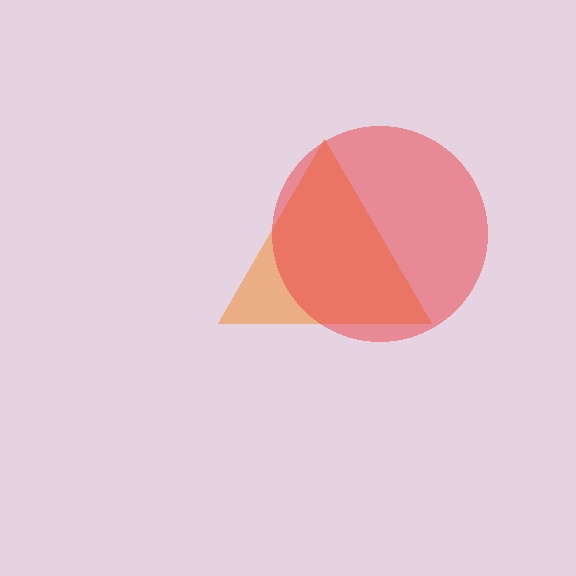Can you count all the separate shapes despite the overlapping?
Yes, there are 2 separate shapes.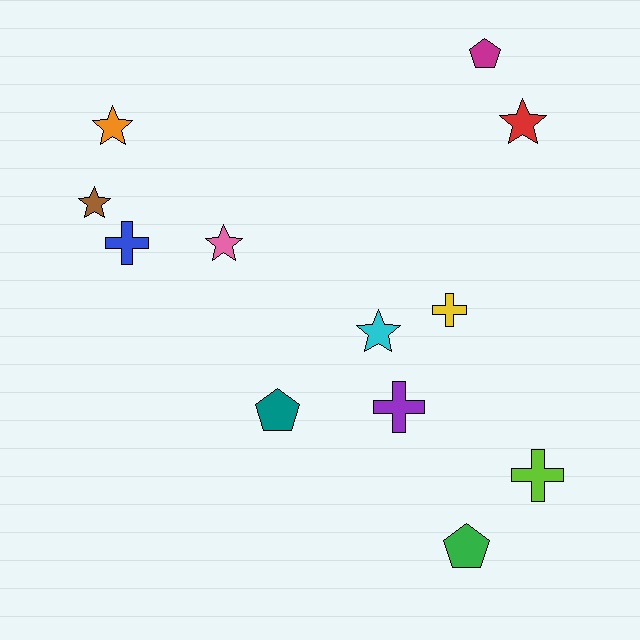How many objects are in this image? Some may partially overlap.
There are 12 objects.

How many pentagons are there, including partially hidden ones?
There are 3 pentagons.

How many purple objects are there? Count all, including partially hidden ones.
There is 1 purple object.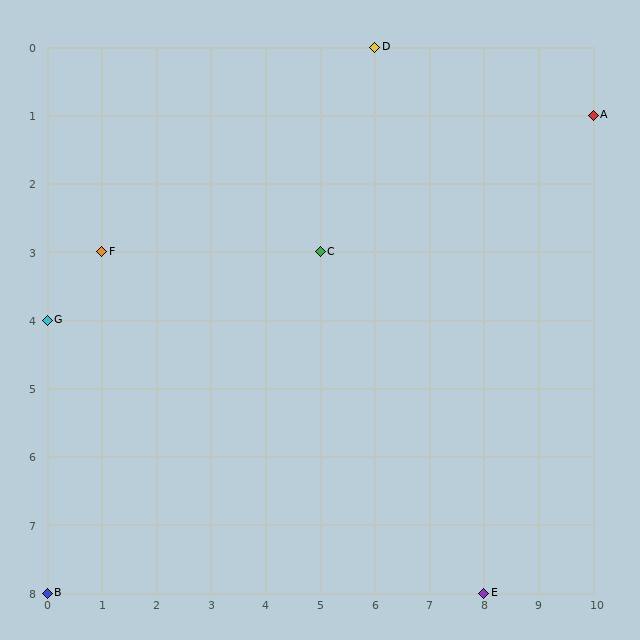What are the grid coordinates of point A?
Point A is at grid coordinates (10, 1).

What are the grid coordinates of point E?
Point E is at grid coordinates (8, 8).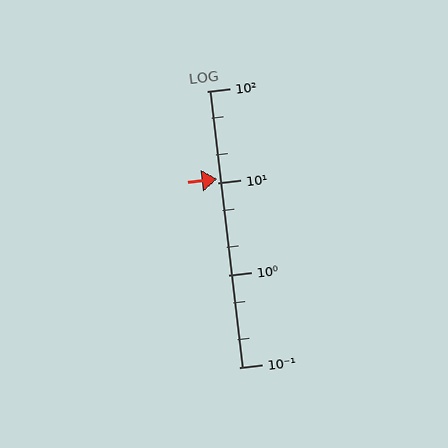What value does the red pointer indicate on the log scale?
The pointer indicates approximately 11.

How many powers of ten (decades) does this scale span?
The scale spans 3 decades, from 0.1 to 100.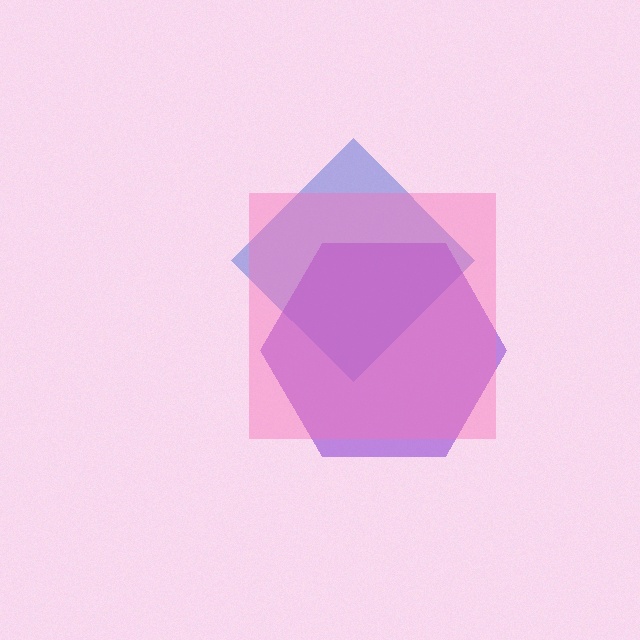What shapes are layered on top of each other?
The layered shapes are: a blue diamond, a purple hexagon, a pink square.